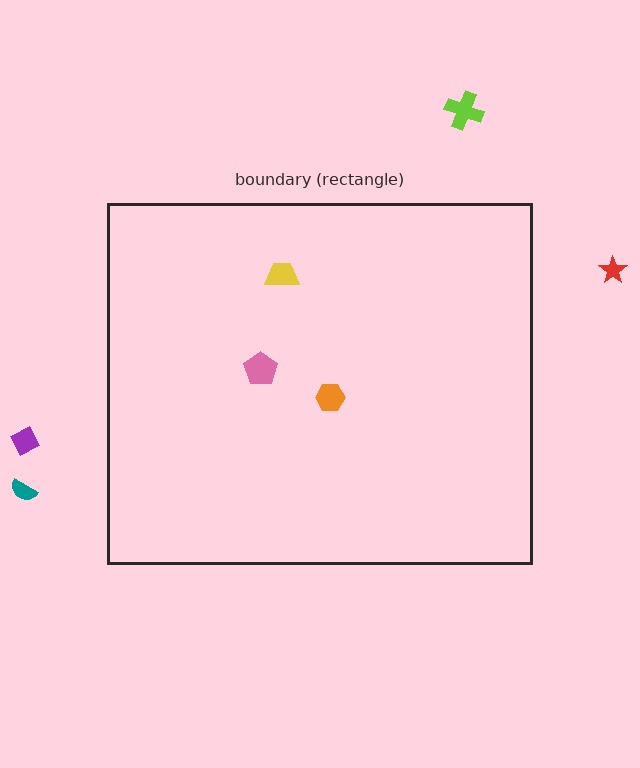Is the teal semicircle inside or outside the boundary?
Outside.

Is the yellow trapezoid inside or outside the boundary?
Inside.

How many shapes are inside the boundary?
3 inside, 4 outside.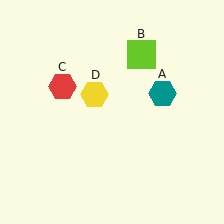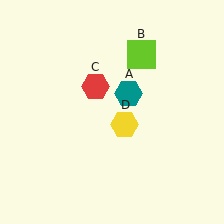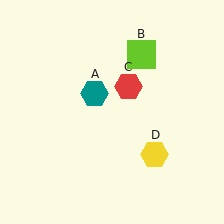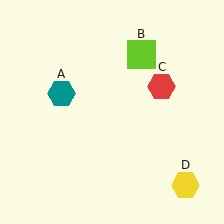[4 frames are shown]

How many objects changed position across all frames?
3 objects changed position: teal hexagon (object A), red hexagon (object C), yellow hexagon (object D).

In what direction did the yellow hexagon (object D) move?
The yellow hexagon (object D) moved down and to the right.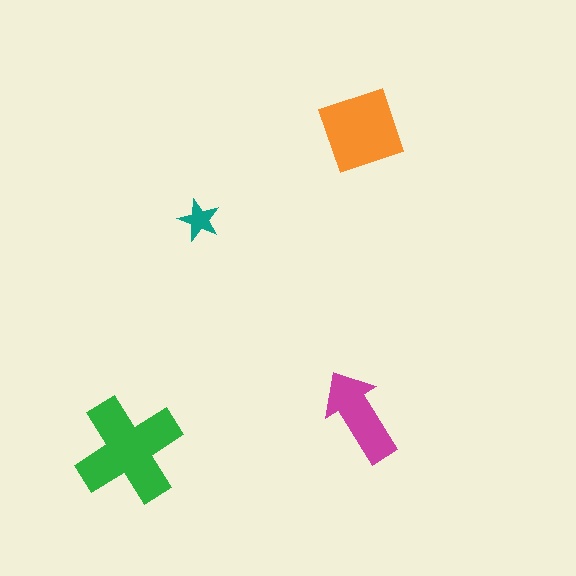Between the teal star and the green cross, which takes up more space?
The green cross.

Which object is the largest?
The green cross.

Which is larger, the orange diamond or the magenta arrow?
The orange diamond.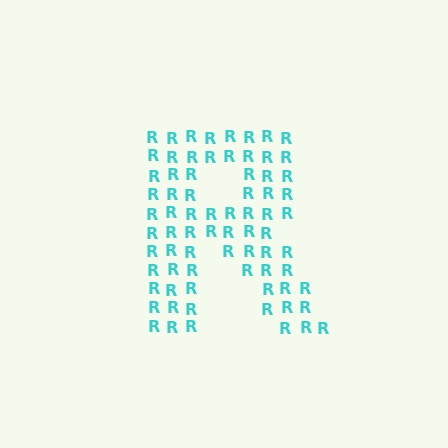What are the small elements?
The small elements are letter R's.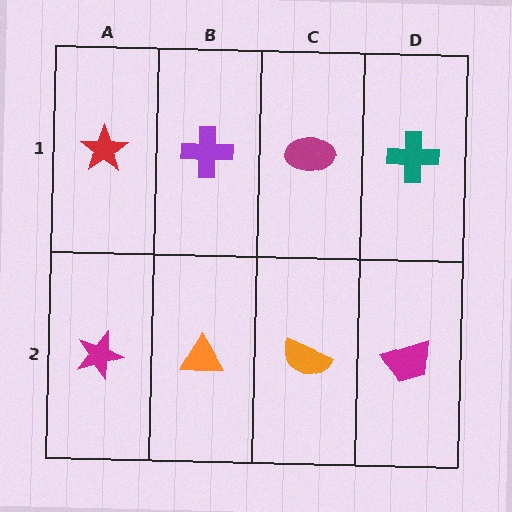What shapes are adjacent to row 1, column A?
A magenta star (row 2, column A), a purple cross (row 1, column B).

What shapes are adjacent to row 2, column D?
A teal cross (row 1, column D), an orange semicircle (row 2, column C).